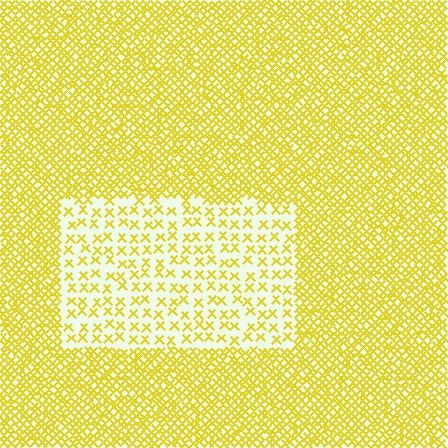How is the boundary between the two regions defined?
The boundary is defined by a change in element density (approximately 2.8x ratio). All elements are the same color, size, and shape.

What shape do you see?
I see a rectangle.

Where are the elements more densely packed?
The elements are more densely packed outside the rectangle boundary.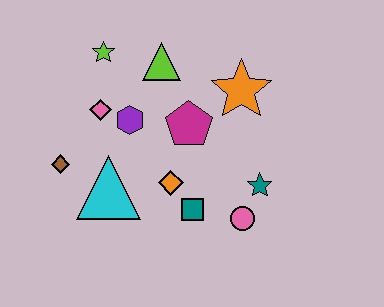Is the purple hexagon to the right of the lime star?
Yes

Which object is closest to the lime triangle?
The lime star is closest to the lime triangle.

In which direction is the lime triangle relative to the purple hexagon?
The lime triangle is above the purple hexagon.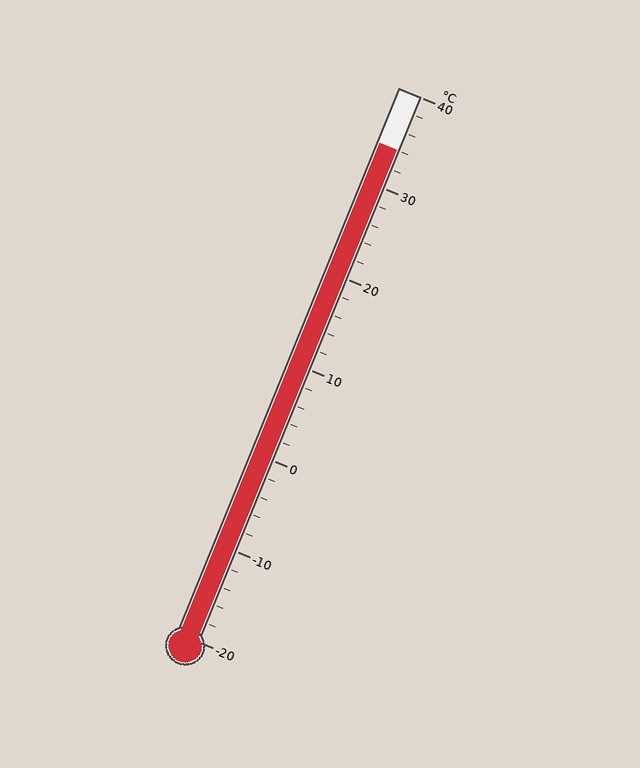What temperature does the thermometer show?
The thermometer shows approximately 34°C.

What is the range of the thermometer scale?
The thermometer scale ranges from -20°C to 40°C.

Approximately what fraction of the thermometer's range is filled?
The thermometer is filled to approximately 90% of its range.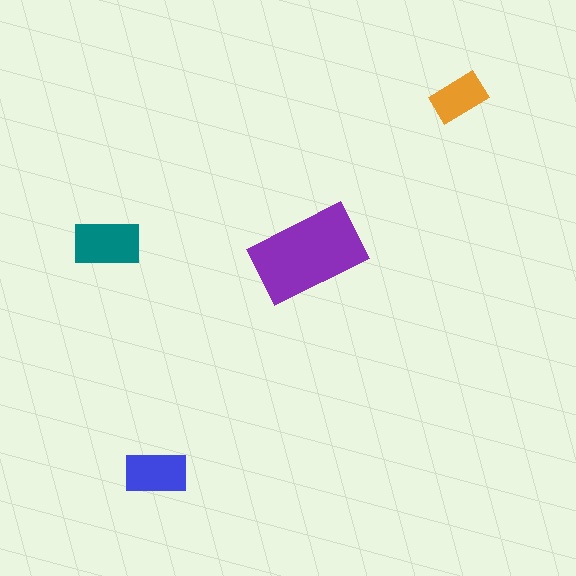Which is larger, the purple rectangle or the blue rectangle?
The purple one.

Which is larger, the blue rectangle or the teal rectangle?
The teal one.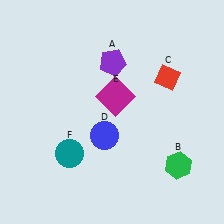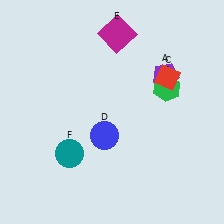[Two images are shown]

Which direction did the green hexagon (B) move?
The green hexagon (B) moved up.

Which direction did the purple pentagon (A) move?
The purple pentagon (A) moved right.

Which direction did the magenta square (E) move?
The magenta square (E) moved up.